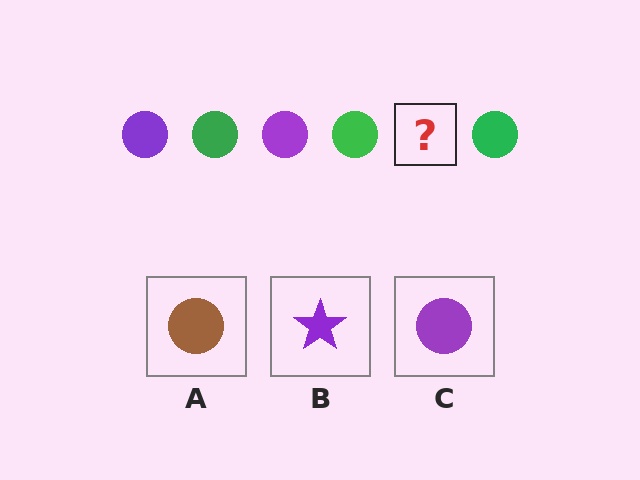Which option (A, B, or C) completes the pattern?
C.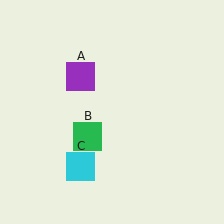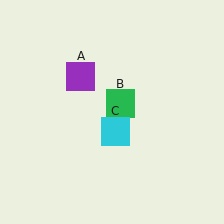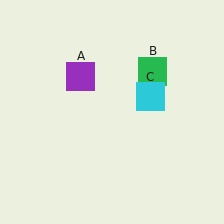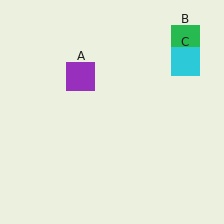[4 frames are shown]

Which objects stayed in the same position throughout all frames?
Purple square (object A) remained stationary.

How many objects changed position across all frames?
2 objects changed position: green square (object B), cyan square (object C).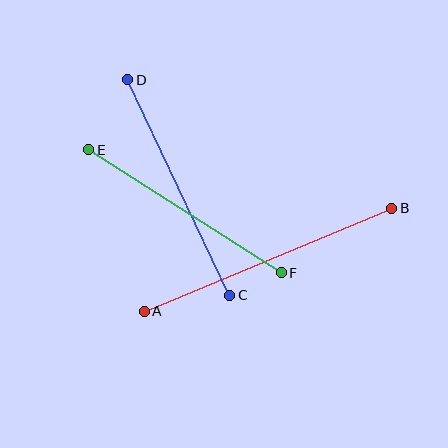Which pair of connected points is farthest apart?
Points A and B are farthest apart.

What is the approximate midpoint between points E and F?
The midpoint is at approximately (185, 211) pixels.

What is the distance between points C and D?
The distance is approximately 238 pixels.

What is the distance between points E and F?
The distance is approximately 228 pixels.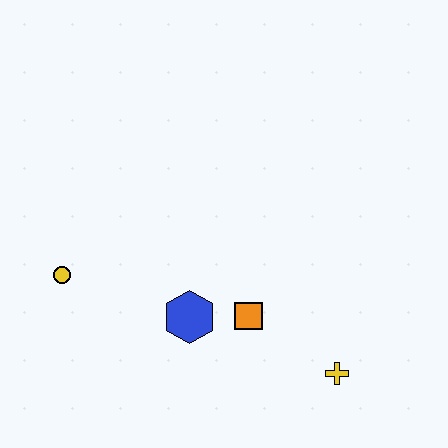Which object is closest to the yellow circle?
The blue hexagon is closest to the yellow circle.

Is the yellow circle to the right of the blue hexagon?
No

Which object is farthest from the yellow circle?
The yellow cross is farthest from the yellow circle.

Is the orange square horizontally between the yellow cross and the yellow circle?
Yes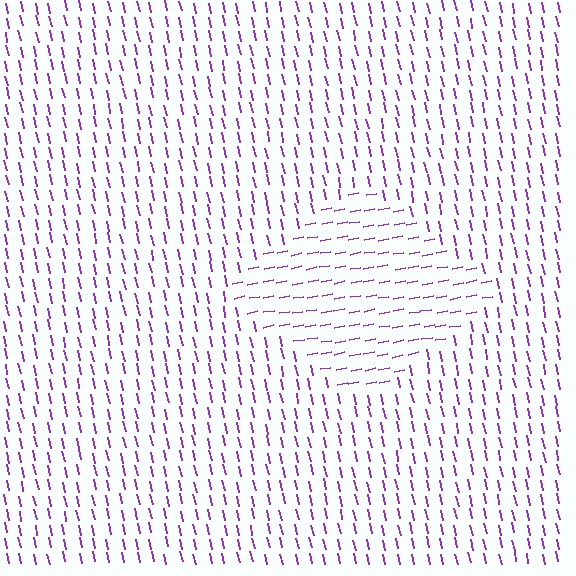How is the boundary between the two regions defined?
The boundary is defined purely by a change in line orientation (approximately 89 degrees difference). All lines are the same color and thickness.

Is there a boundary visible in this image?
Yes, there is a texture boundary formed by a change in line orientation.